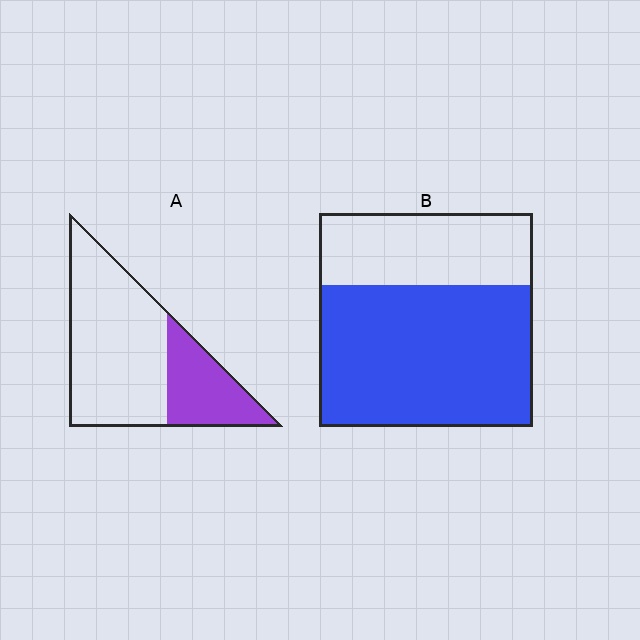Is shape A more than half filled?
No.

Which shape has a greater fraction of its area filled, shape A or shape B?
Shape B.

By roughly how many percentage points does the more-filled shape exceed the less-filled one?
By roughly 35 percentage points (B over A).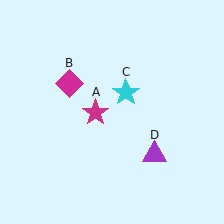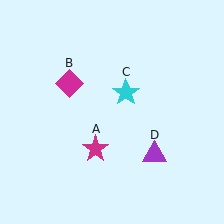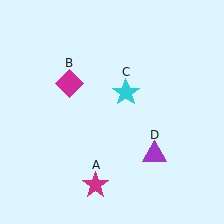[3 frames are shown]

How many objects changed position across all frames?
1 object changed position: magenta star (object A).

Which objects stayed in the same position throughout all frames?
Magenta diamond (object B) and cyan star (object C) and purple triangle (object D) remained stationary.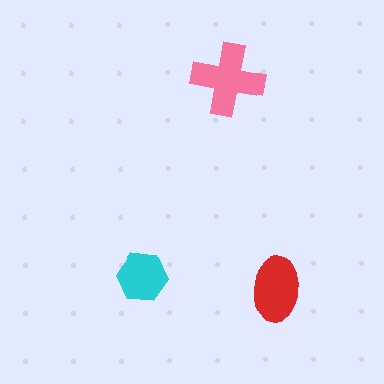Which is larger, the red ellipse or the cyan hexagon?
The red ellipse.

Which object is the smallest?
The cyan hexagon.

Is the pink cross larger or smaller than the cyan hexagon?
Larger.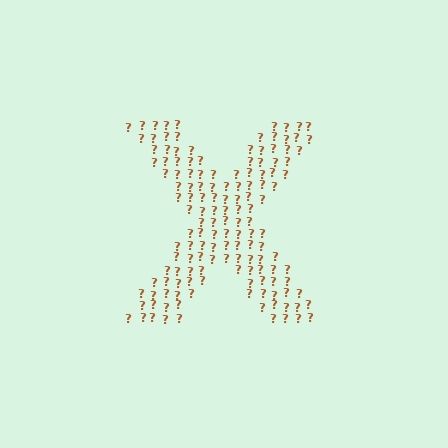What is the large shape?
The large shape is the letter X.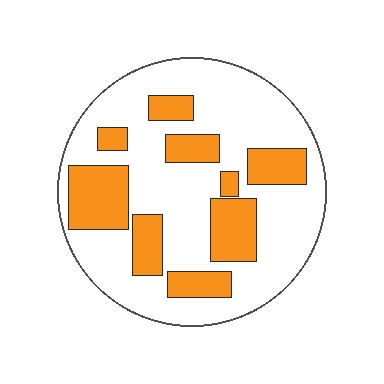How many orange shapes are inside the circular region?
9.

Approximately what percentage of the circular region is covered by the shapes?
Approximately 30%.